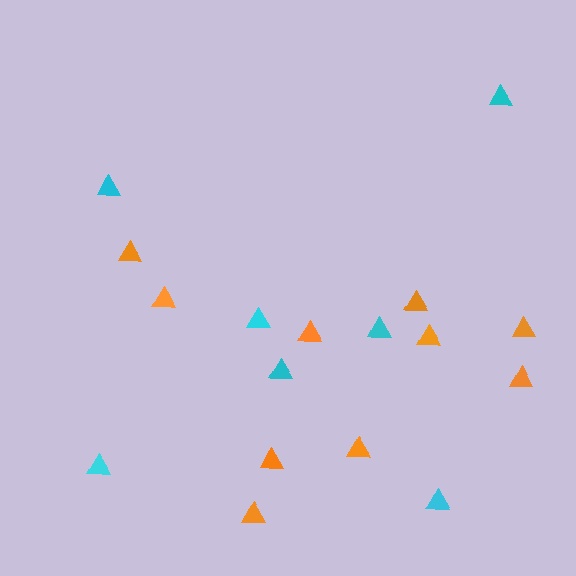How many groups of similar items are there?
There are 2 groups: one group of orange triangles (10) and one group of cyan triangles (7).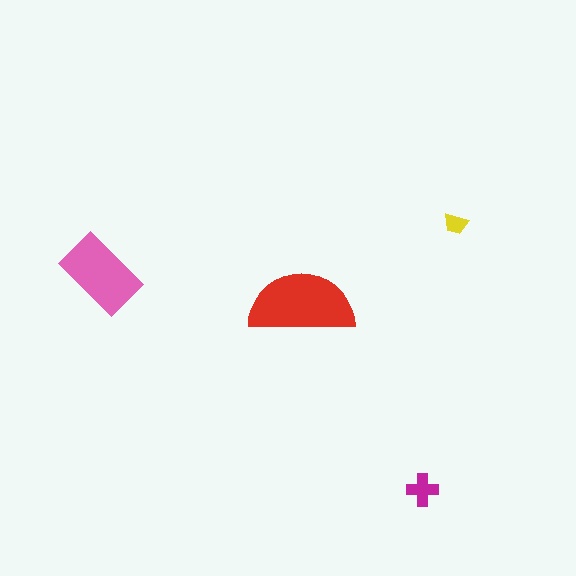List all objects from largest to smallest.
The red semicircle, the pink rectangle, the magenta cross, the yellow trapezoid.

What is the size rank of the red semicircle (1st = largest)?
1st.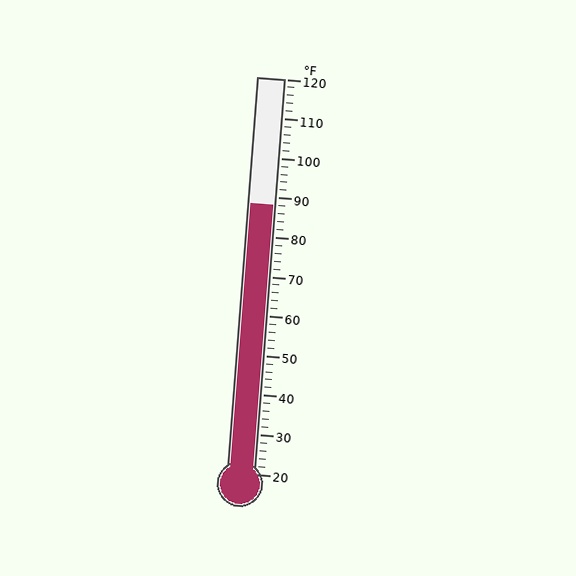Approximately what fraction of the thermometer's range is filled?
The thermometer is filled to approximately 70% of its range.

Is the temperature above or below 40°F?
The temperature is above 40°F.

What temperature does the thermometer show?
The thermometer shows approximately 88°F.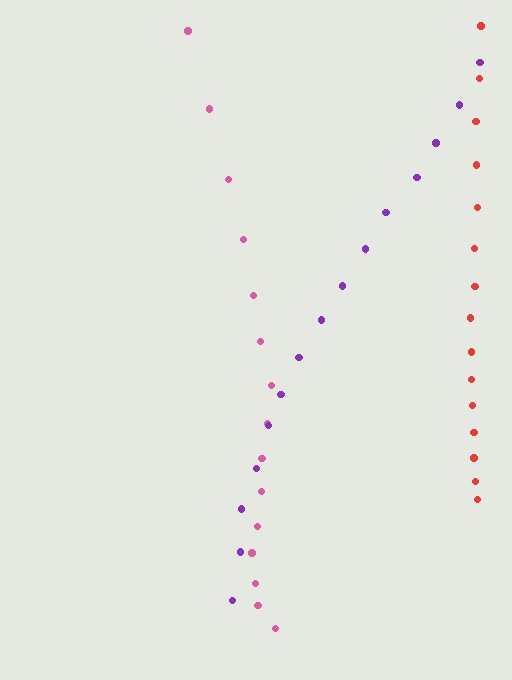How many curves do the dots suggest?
There are 3 distinct paths.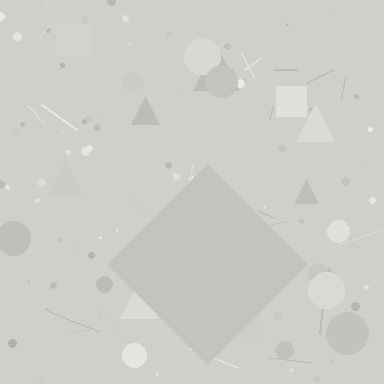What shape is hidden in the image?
A diamond is hidden in the image.